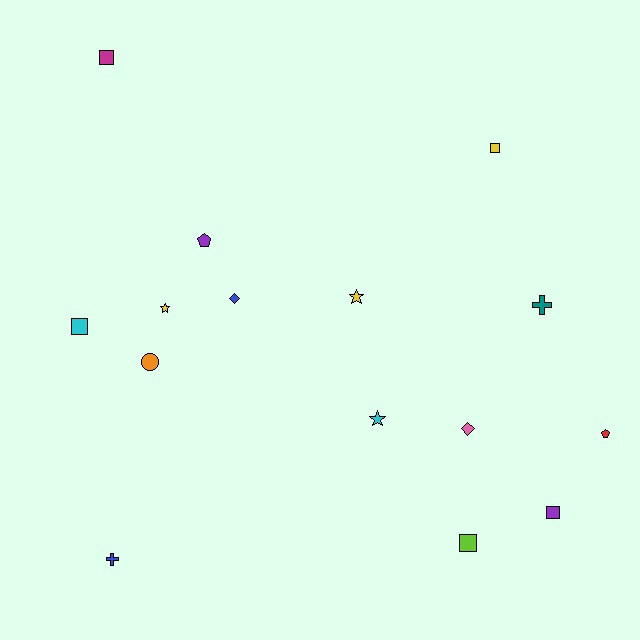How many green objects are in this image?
There are no green objects.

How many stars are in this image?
There are 3 stars.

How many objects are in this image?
There are 15 objects.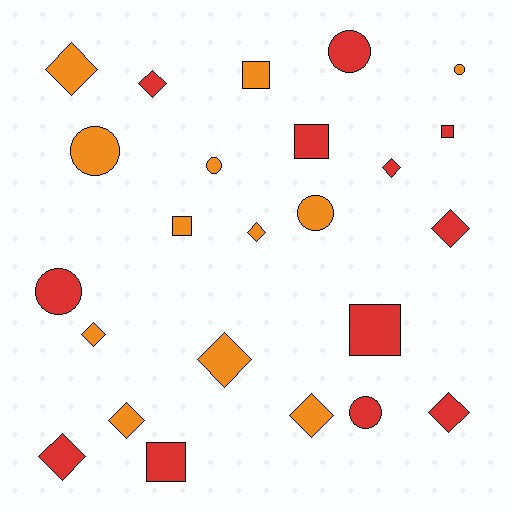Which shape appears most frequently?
Diamond, with 11 objects.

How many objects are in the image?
There are 24 objects.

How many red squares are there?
There are 4 red squares.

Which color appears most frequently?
Orange, with 12 objects.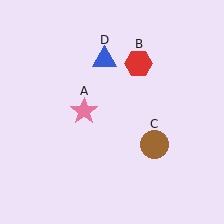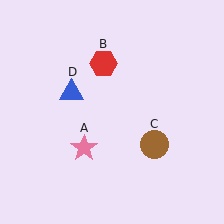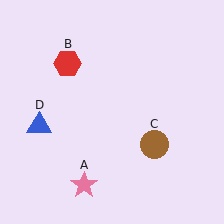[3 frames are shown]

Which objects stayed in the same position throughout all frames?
Brown circle (object C) remained stationary.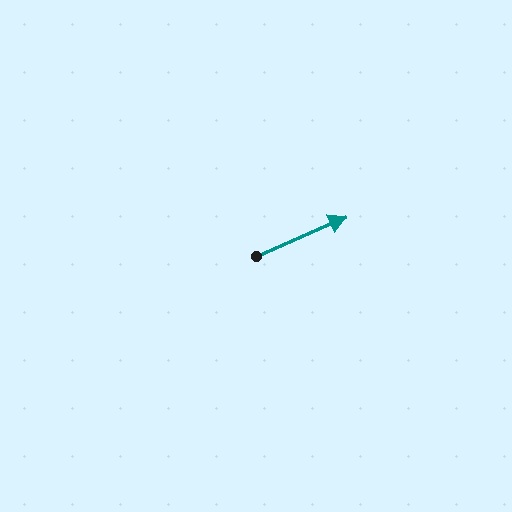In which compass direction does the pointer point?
Northeast.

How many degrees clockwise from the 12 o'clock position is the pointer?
Approximately 67 degrees.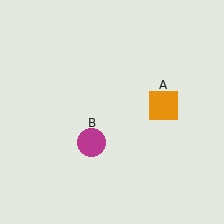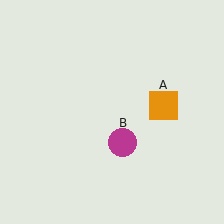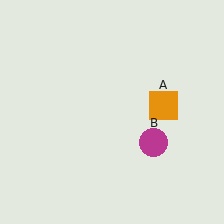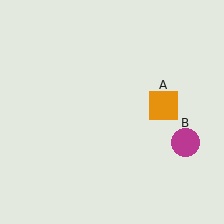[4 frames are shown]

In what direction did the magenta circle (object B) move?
The magenta circle (object B) moved right.